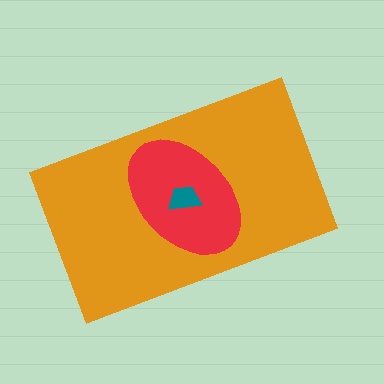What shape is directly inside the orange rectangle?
The red ellipse.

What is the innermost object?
The teal trapezoid.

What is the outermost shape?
The orange rectangle.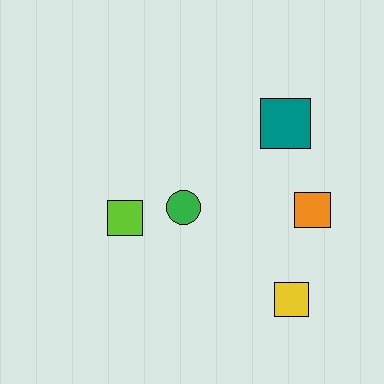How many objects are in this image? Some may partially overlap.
There are 5 objects.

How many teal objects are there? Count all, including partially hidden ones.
There is 1 teal object.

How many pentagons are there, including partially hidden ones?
There are no pentagons.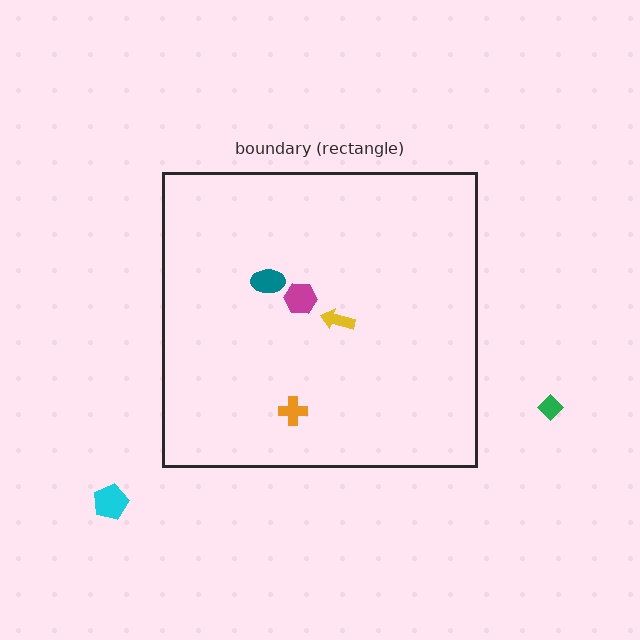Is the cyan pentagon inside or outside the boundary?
Outside.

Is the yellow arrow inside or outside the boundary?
Inside.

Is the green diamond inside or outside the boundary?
Outside.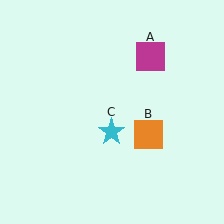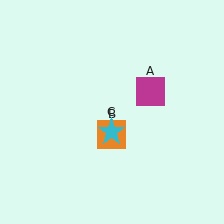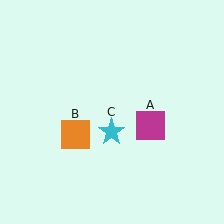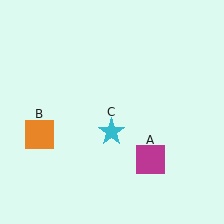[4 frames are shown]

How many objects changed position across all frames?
2 objects changed position: magenta square (object A), orange square (object B).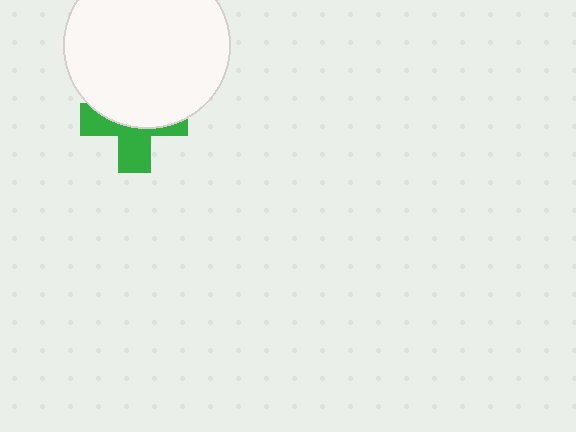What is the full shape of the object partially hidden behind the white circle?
The partially hidden object is a green cross.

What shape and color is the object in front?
The object in front is a white circle.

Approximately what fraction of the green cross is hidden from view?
Roughly 54% of the green cross is hidden behind the white circle.